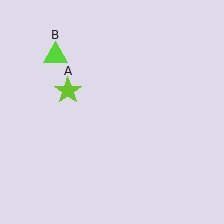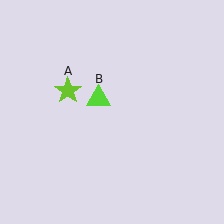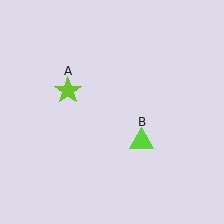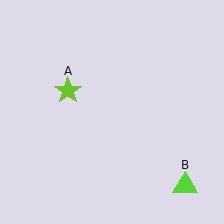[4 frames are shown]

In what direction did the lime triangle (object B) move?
The lime triangle (object B) moved down and to the right.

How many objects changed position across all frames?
1 object changed position: lime triangle (object B).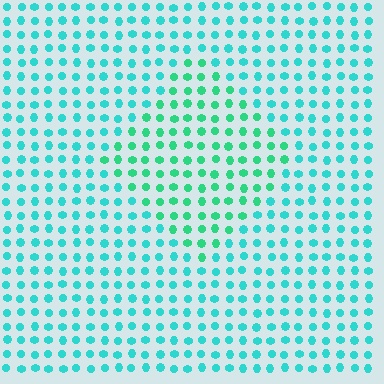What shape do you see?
I see a diamond.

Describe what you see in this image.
The image is filled with small cyan elements in a uniform arrangement. A diamond-shaped region is visible where the elements are tinted to a slightly different hue, forming a subtle color boundary.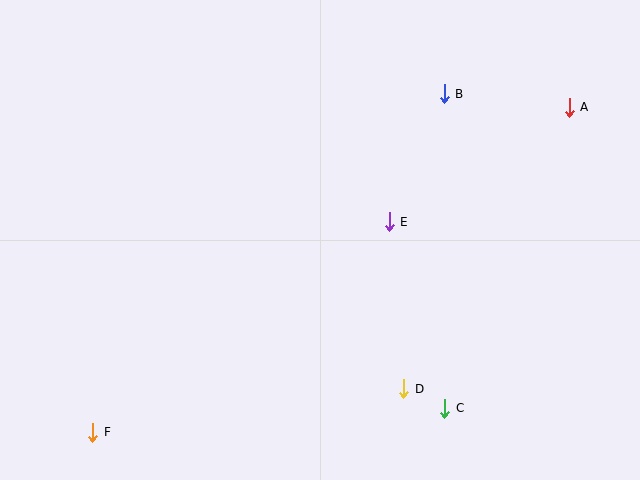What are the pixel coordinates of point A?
Point A is at (569, 107).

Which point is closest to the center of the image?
Point E at (389, 222) is closest to the center.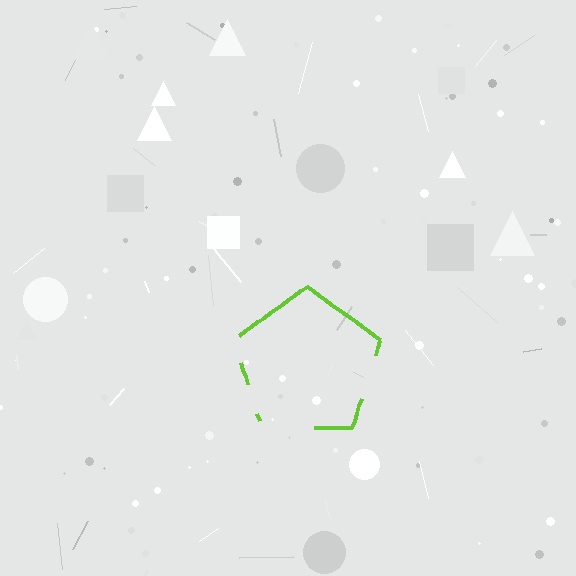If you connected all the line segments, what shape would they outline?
They would outline a pentagon.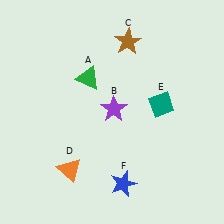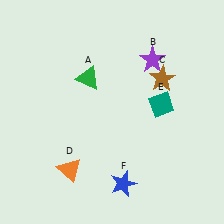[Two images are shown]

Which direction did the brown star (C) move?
The brown star (C) moved down.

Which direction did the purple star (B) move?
The purple star (B) moved up.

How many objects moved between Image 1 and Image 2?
2 objects moved between the two images.